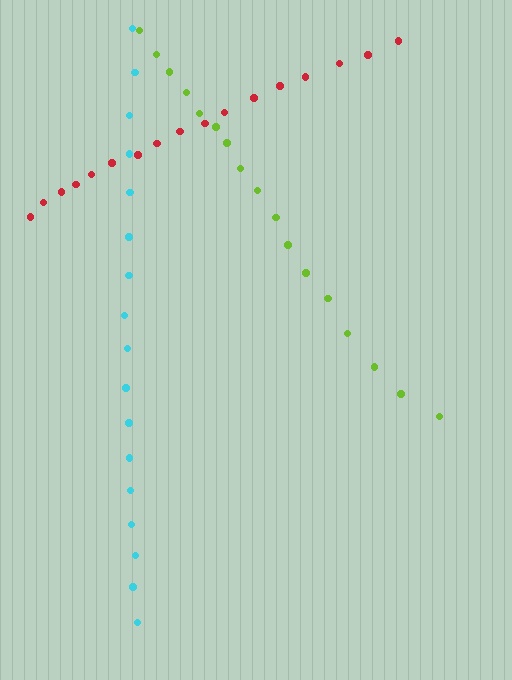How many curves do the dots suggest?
There are 3 distinct paths.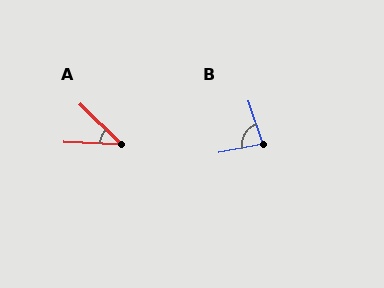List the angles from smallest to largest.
A (42°), B (83°).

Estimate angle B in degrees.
Approximately 83 degrees.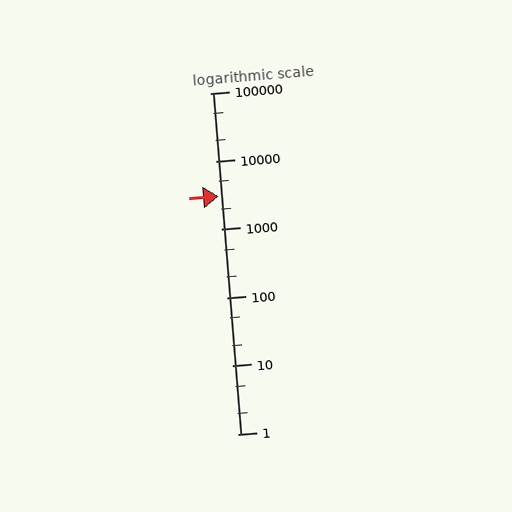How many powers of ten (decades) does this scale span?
The scale spans 5 decades, from 1 to 100000.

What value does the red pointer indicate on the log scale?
The pointer indicates approximately 3100.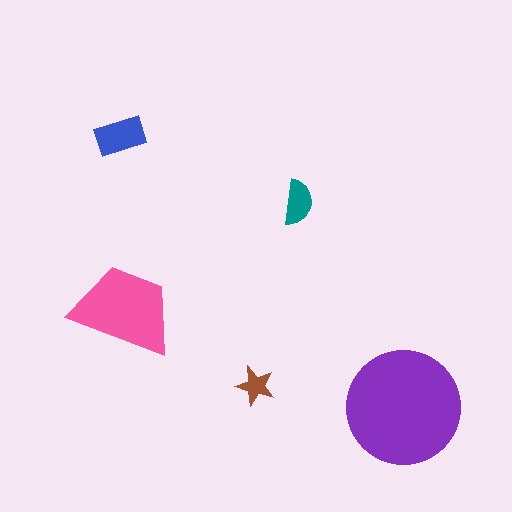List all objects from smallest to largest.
The brown star, the teal semicircle, the blue rectangle, the pink trapezoid, the purple circle.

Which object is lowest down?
The purple circle is bottommost.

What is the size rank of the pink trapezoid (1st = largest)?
2nd.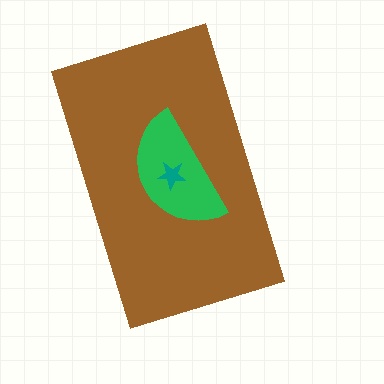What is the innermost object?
The teal star.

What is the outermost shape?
The brown rectangle.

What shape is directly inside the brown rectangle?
The green semicircle.